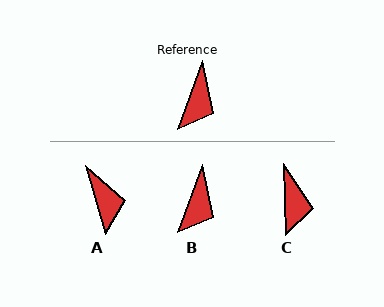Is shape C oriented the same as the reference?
No, it is off by about 21 degrees.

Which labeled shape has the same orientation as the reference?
B.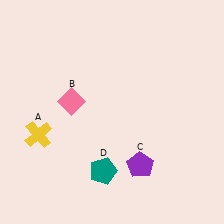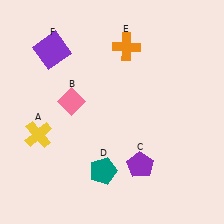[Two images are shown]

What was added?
An orange cross (E), a purple square (F) were added in Image 2.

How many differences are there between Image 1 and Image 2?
There are 2 differences between the two images.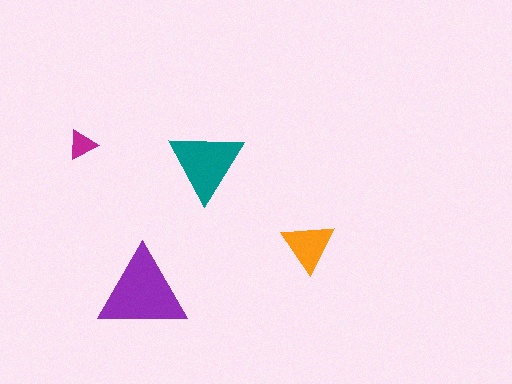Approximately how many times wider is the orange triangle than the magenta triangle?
About 2 times wider.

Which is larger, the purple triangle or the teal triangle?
The purple one.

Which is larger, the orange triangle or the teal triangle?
The teal one.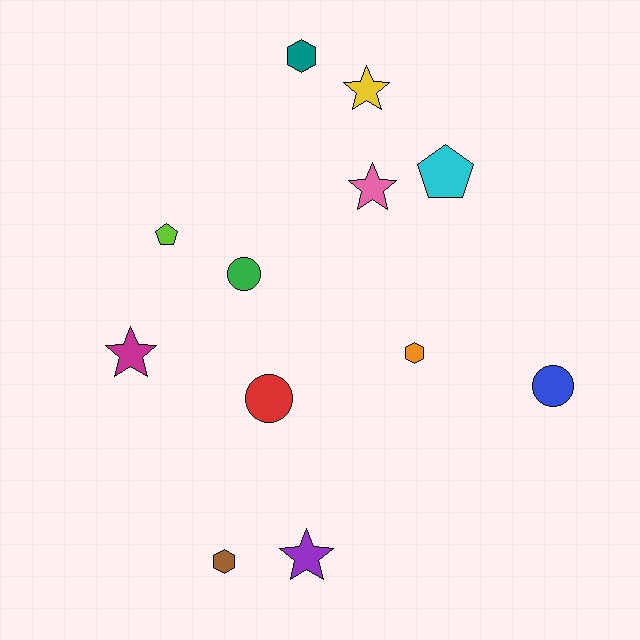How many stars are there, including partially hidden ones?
There are 4 stars.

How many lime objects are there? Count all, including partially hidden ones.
There is 1 lime object.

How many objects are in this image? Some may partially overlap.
There are 12 objects.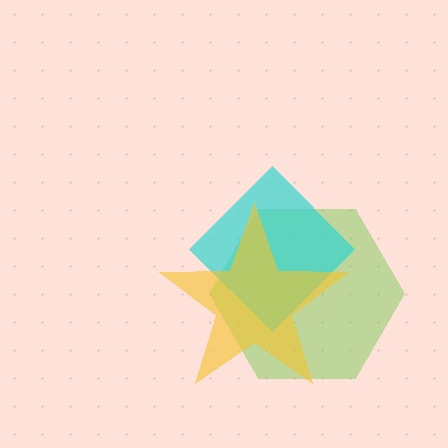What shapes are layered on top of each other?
The layered shapes are: a lime hexagon, a cyan diamond, a yellow star.